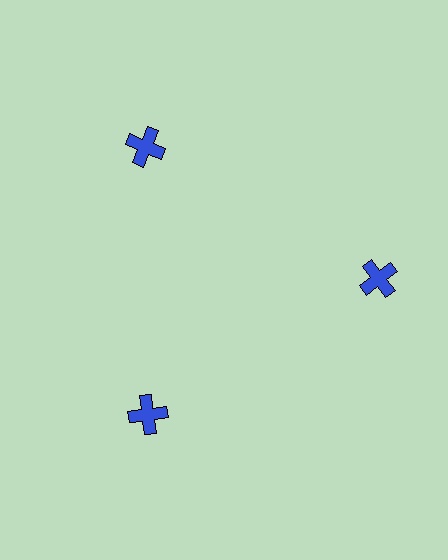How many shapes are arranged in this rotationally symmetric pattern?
There are 3 shapes, arranged in 3 groups of 1.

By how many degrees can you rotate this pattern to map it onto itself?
The pattern maps onto itself every 120 degrees of rotation.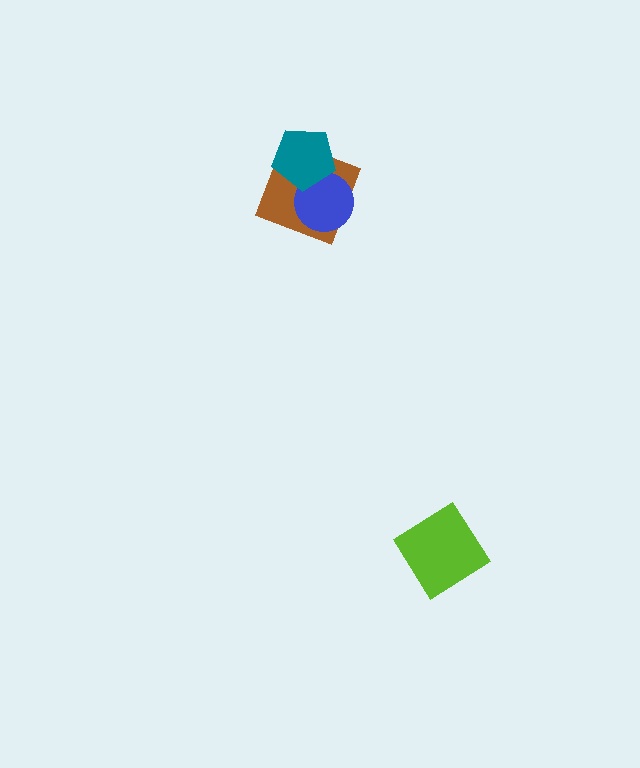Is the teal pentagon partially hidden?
No, no other shape covers it.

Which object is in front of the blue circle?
The teal pentagon is in front of the blue circle.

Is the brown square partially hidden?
Yes, it is partially covered by another shape.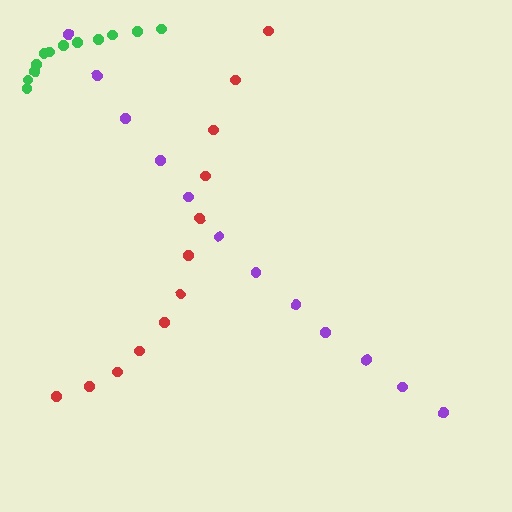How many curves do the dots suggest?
There are 3 distinct paths.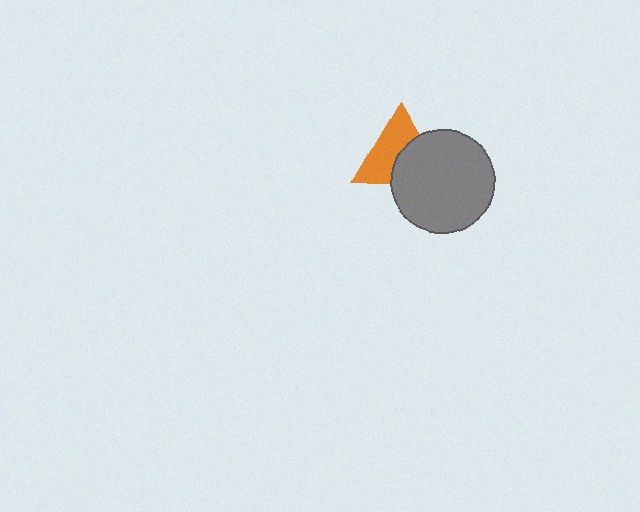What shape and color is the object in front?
The object in front is a gray circle.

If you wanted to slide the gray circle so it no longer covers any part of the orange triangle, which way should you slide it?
Slide it toward the lower-right — that is the most direct way to separate the two shapes.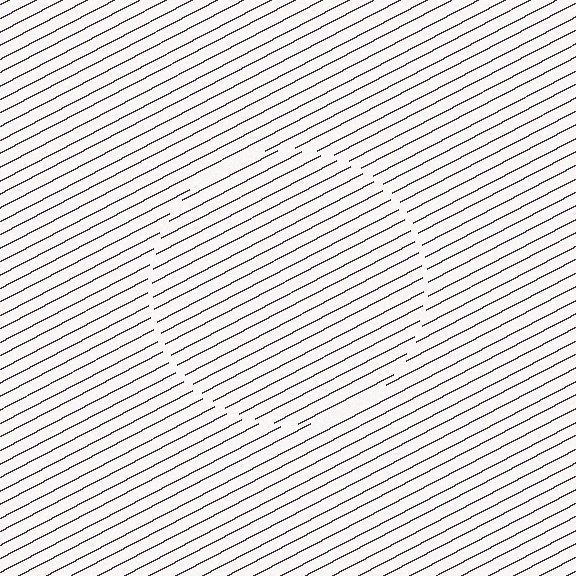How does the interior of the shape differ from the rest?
The interior of the shape contains the same grating, shifted by half a period — the contour is defined by the phase discontinuity where line-ends from the inner and outer gratings abut.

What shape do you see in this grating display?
An illusory circle. The interior of the shape contains the same grating, shifted by half a period — the contour is defined by the phase discontinuity where line-ends from the inner and outer gratings abut.